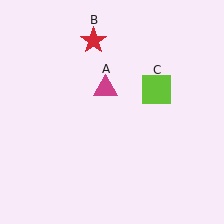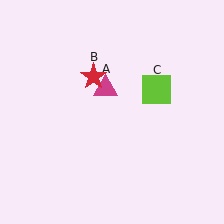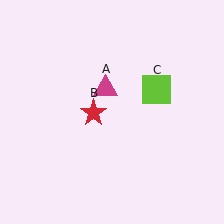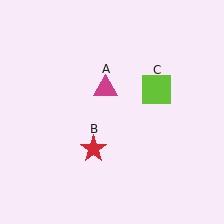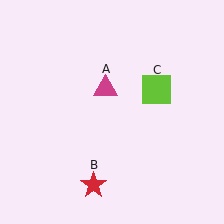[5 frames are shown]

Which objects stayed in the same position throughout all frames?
Magenta triangle (object A) and lime square (object C) remained stationary.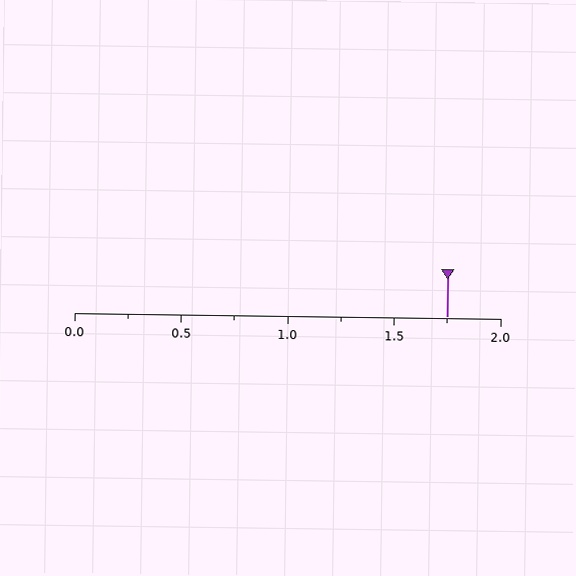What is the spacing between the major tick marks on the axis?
The major ticks are spaced 0.5 apart.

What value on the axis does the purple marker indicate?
The marker indicates approximately 1.75.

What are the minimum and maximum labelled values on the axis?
The axis runs from 0.0 to 2.0.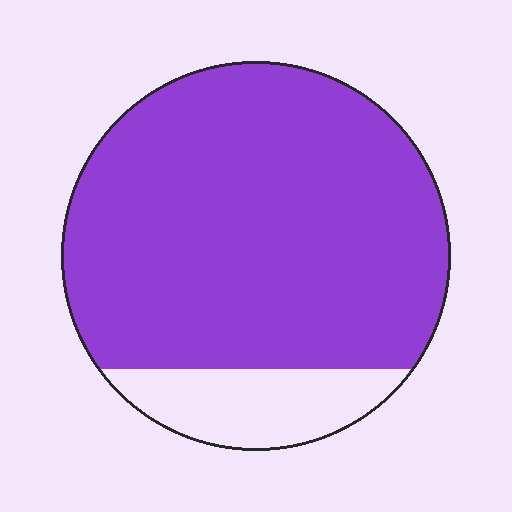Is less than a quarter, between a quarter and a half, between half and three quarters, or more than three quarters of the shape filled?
More than three quarters.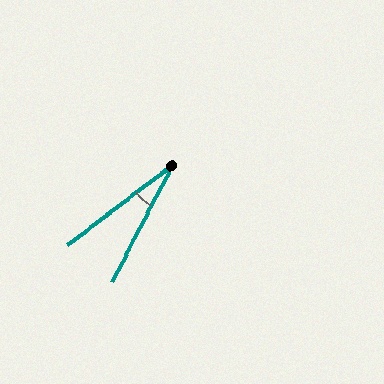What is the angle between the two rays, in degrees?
Approximately 25 degrees.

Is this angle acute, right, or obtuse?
It is acute.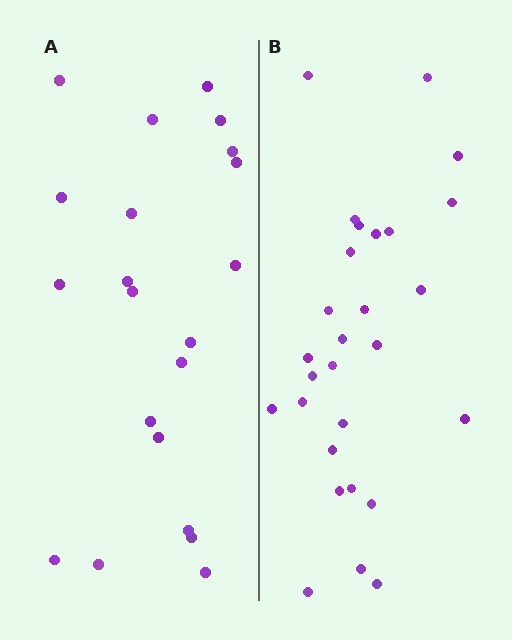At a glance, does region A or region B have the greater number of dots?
Region B (the right region) has more dots.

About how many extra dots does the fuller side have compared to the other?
Region B has roughly 8 or so more dots than region A.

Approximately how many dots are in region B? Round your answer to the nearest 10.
About 30 dots. (The exact count is 28, which rounds to 30.)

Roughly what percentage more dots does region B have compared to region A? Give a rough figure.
About 35% more.